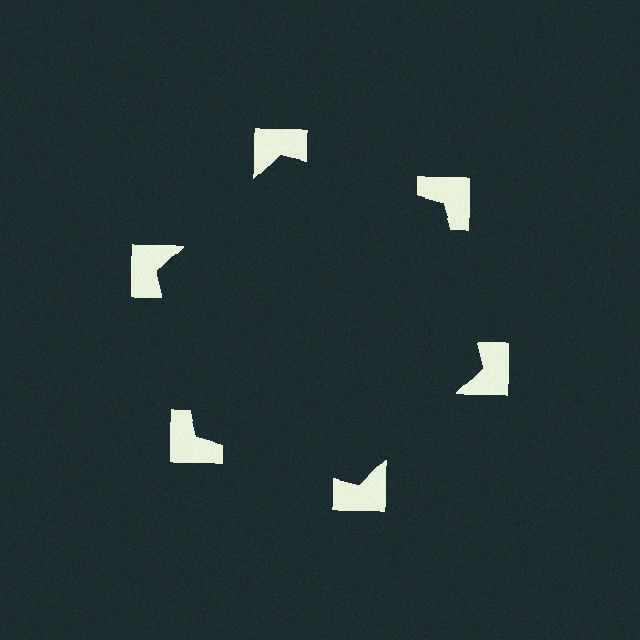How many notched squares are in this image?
There are 6 — one at each vertex of the illusory hexagon.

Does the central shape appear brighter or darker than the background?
It typically appears slightly darker than the background, even though no actual brightness change is drawn.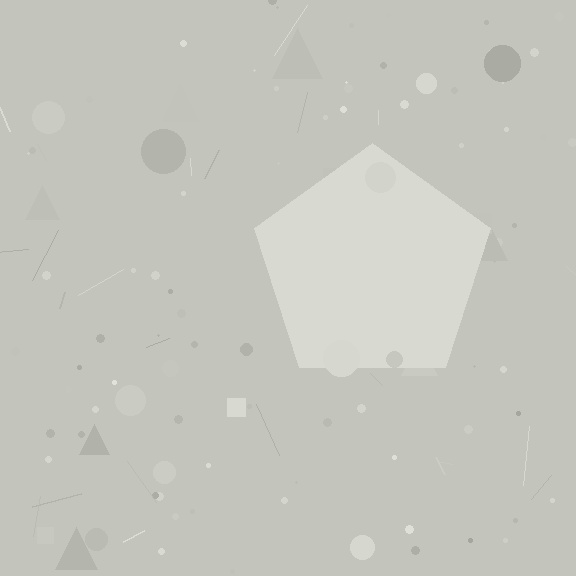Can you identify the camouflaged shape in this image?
The camouflaged shape is a pentagon.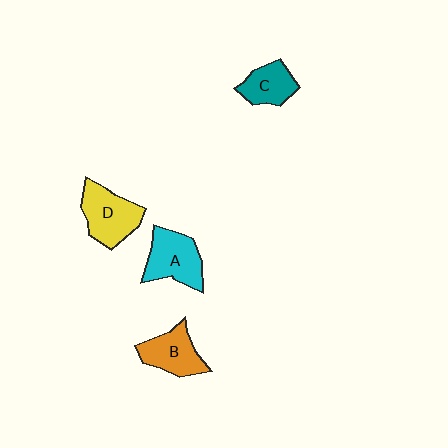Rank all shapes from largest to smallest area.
From largest to smallest: D (yellow), A (cyan), B (orange), C (teal).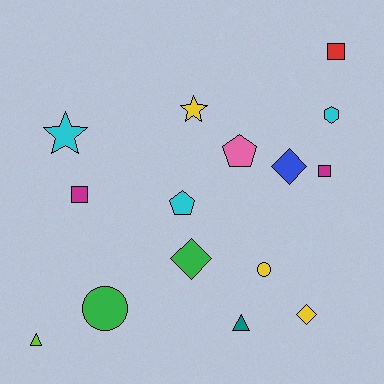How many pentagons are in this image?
There are 2 pentagons.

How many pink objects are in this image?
There is 1 pink object.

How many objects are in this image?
There are 15 objects.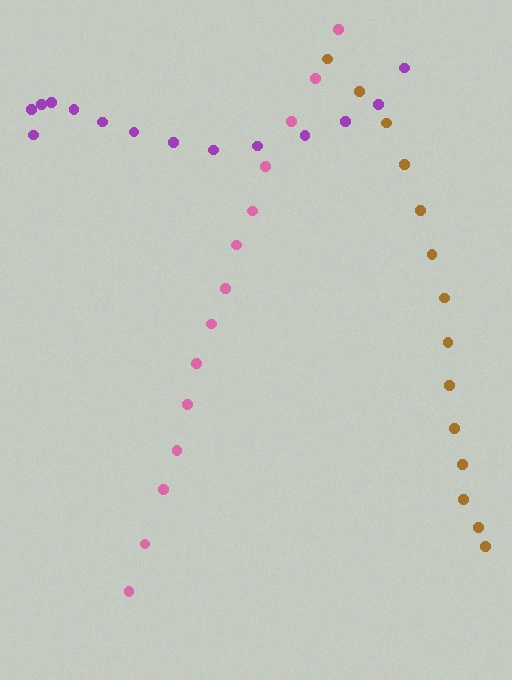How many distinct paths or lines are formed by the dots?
There are 3 distinct paths.